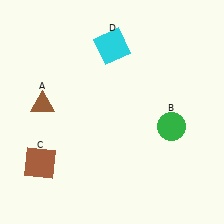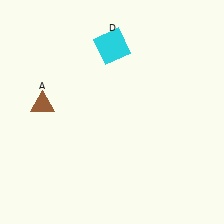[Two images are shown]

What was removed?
The green circle (B), the brown square (C) were removed in Image 2.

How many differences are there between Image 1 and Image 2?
There are 2 differences between the two images.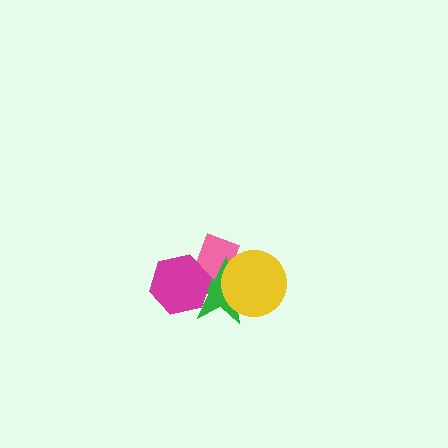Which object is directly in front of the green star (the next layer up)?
The magenta hexagon is directly in front of the green star.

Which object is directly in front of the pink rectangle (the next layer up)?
The green star is directly in front of the pink rectangle.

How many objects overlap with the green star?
3 objects overlap with the green star.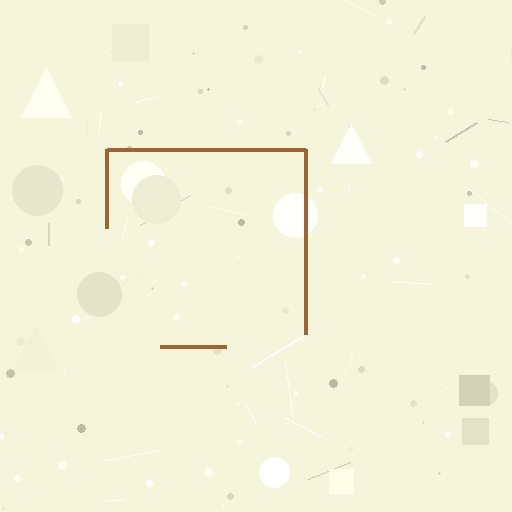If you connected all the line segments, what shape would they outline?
They would outline a square.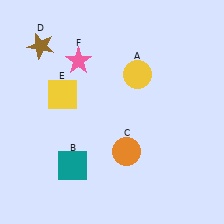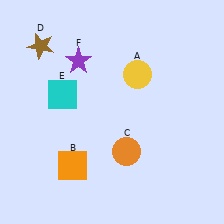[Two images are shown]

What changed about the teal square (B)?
In Image 1, B is teal. In Image 2, it changed to orange.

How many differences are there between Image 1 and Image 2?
There are 3 differences between the two images.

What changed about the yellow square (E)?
In Image 1, E is yellow. In Image 2, it changed to cyan.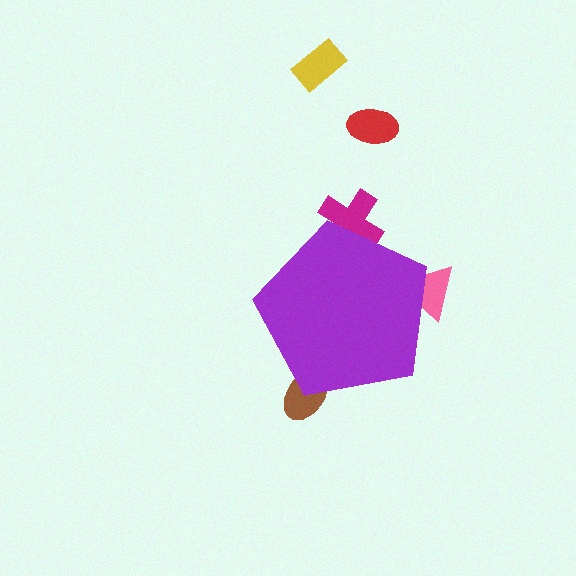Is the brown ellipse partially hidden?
Yes, the brown ellipse is partially hidden behind the purple pentagon.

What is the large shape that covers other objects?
A purple pentagon.